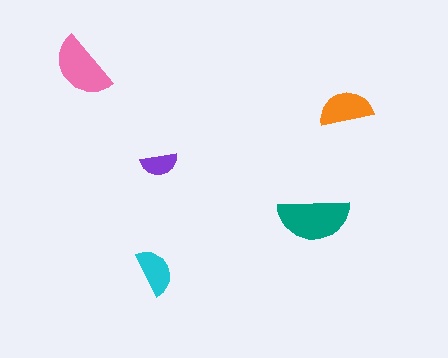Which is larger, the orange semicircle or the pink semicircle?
The pink one.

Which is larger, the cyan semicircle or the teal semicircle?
The teal one.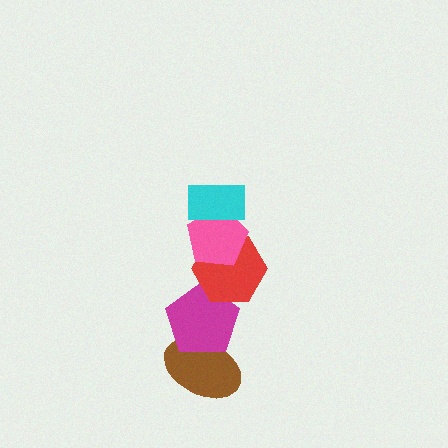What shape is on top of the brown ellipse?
The magenta pentagon is on top of the brown ellipse.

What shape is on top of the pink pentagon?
The cyan rectangle is on top of the pink pentagon.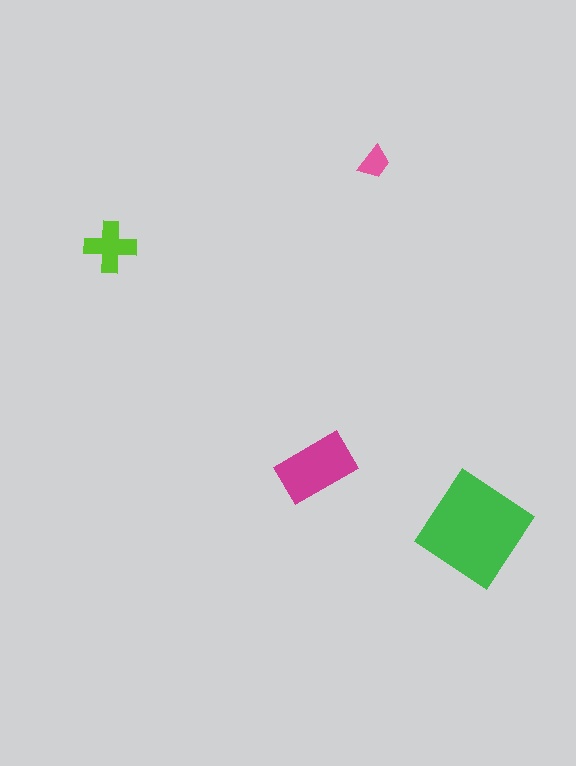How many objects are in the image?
There are 4 objects in the image.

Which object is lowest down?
The green diamond is bottommost.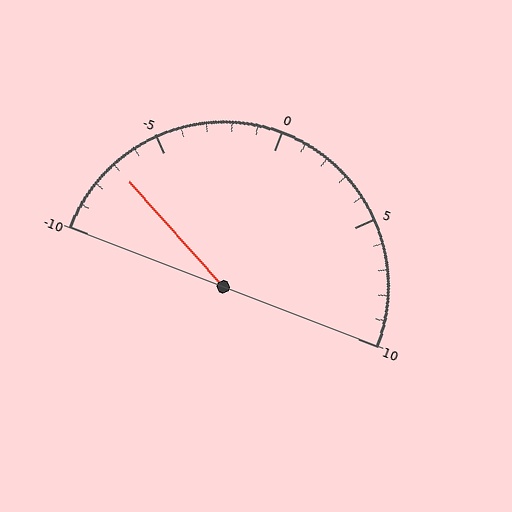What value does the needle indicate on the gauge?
The needle indicates approximately -7.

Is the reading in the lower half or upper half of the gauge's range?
The reading is in the lower half of the range (-10 to 10).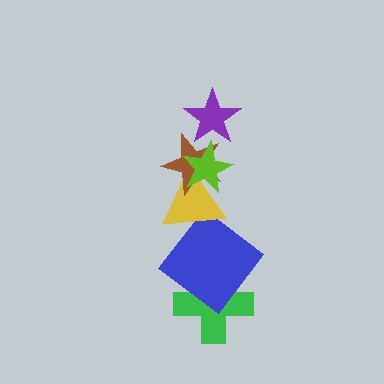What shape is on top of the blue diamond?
The yellow triangle is on top of the blue diamond.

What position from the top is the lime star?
The lime star is 2nd from the top.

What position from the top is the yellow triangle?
The yellow triangle is 4th from the top.